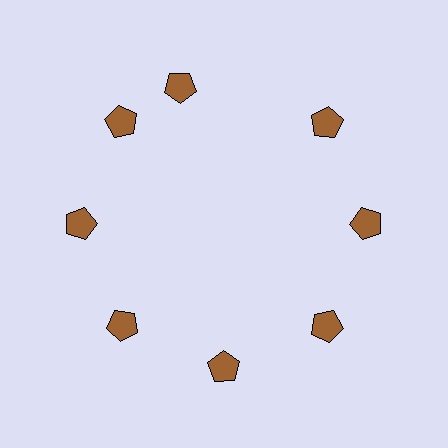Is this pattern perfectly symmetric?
No. The 8 brown pentagons are arranged in a ring, but one element near the 12 o'clock position is rotated out of alignment along the ring, breaking the 8-fold rotational symmetry.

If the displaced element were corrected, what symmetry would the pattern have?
It would have 8-fold rotational symmetry — the pattern would map onto itself every 45 degrees.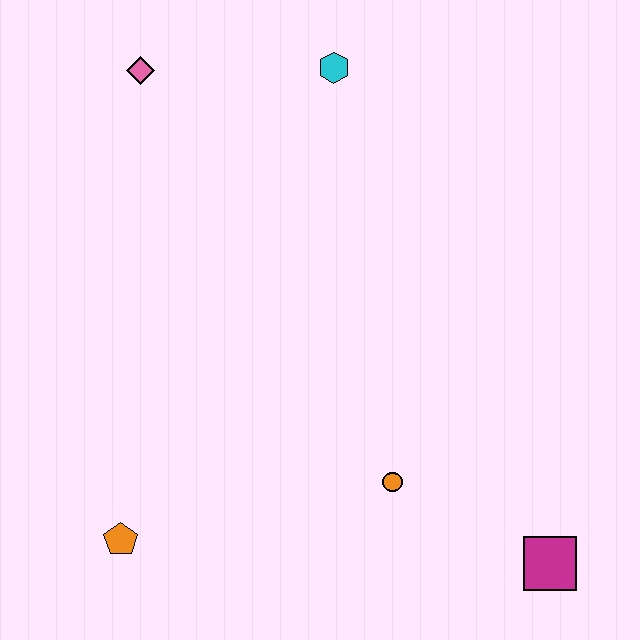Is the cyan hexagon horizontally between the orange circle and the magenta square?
No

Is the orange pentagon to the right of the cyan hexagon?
No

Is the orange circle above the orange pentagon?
Yes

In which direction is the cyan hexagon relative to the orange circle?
The cyan hexagon is above the orange circle.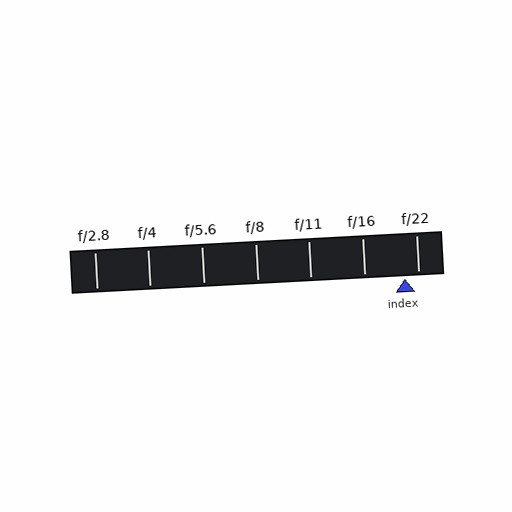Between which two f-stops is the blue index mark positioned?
The index mark is between f/16 and f/22.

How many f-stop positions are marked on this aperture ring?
There are 7 f-stop positions marked.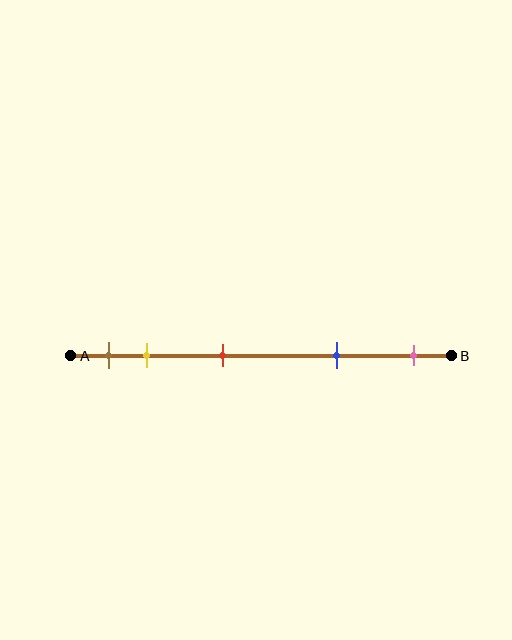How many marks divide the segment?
There are 5 marks dividing the segment.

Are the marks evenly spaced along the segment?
No, the marks are not evenly spaced.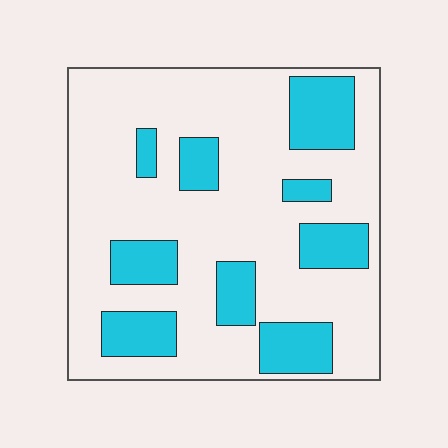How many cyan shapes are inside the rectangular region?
9.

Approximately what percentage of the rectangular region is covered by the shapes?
Approximately 25%.